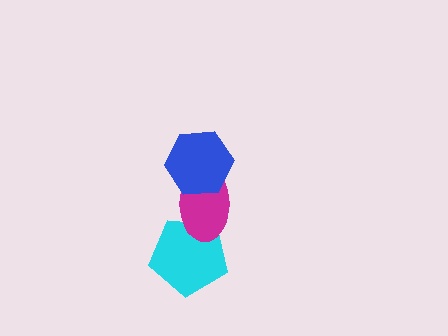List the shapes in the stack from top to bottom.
From top to bottom: the blue hexagon, the magenta ellipse, the cyan pentagon.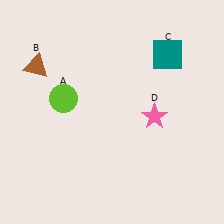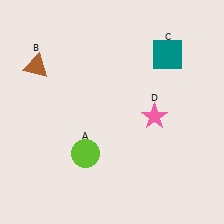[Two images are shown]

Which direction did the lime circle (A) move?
The lime circle (A) moved down.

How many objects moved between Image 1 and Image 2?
1 object moved between the two images.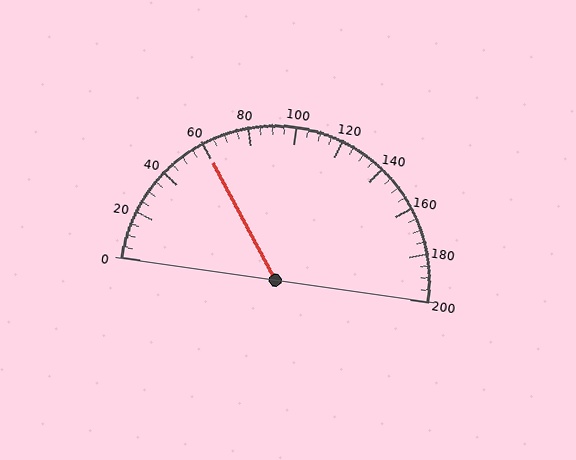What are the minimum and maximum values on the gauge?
The gauge ranges from 0 to 200.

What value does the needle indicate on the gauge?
The needle indicates approximately 60.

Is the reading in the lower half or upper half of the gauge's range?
The reading is in the lower half of the range (0 to 200).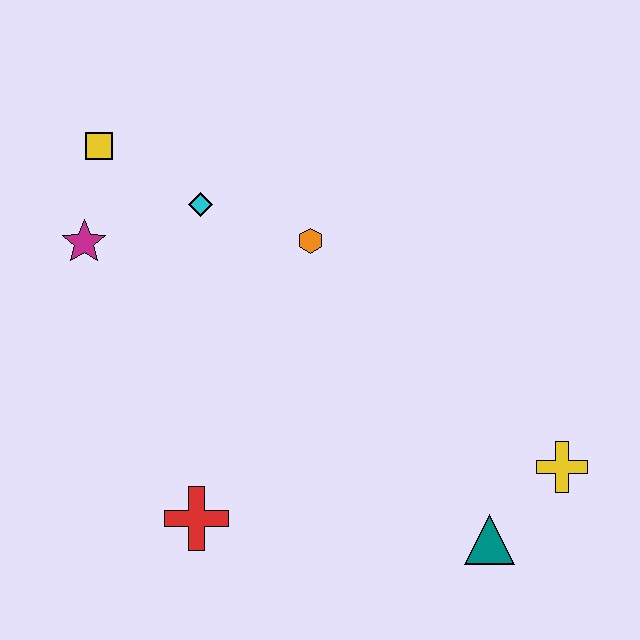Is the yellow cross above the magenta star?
No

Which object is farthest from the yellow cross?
The yellow square is farthest from the yellow cross.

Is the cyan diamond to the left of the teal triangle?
Yes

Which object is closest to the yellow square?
The magenta star is closest to the yellow square.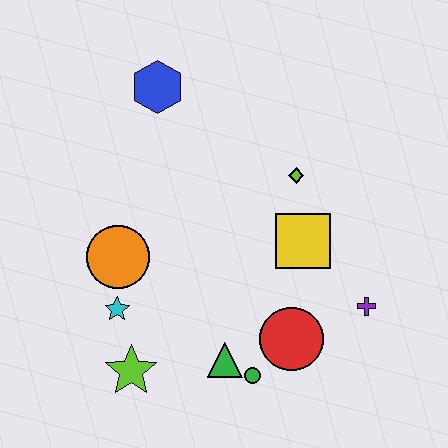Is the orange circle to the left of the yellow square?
Yes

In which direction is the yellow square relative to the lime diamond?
The yellow square is below the lime diamond.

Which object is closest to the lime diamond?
The yellow square is closest to the lime diamond.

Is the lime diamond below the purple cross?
No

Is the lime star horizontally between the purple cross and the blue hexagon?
No